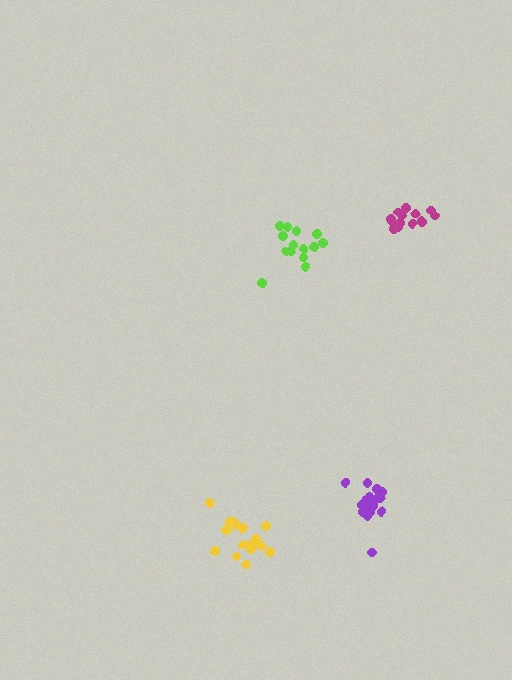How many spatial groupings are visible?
There are 4 spatial groupings.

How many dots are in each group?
Group 1: 15 dots, Group 2: 14 dots, Group 3: 20 dots, Group 4: 18 dots (67 total).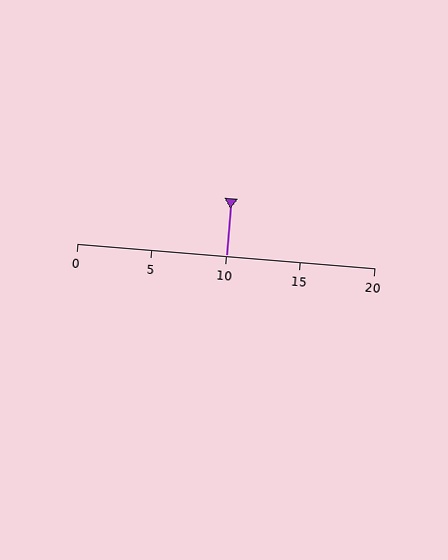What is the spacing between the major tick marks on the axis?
The major ticks are spaced 5 apart.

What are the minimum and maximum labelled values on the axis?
The axis runs from 0 to 20.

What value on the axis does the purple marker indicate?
The marker indicates approximately 10.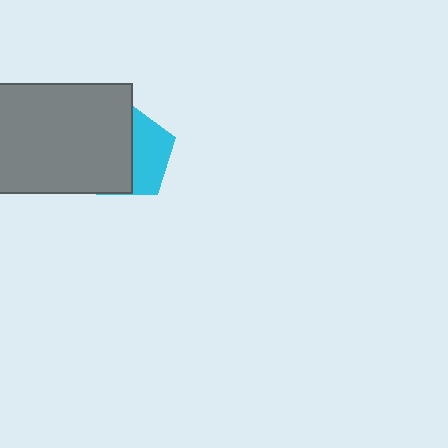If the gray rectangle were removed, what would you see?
You would see the complete cyan pentagon.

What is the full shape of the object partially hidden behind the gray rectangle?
The partially hidden object is a cyan pentagon.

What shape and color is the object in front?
The object in front is a gray rectangle.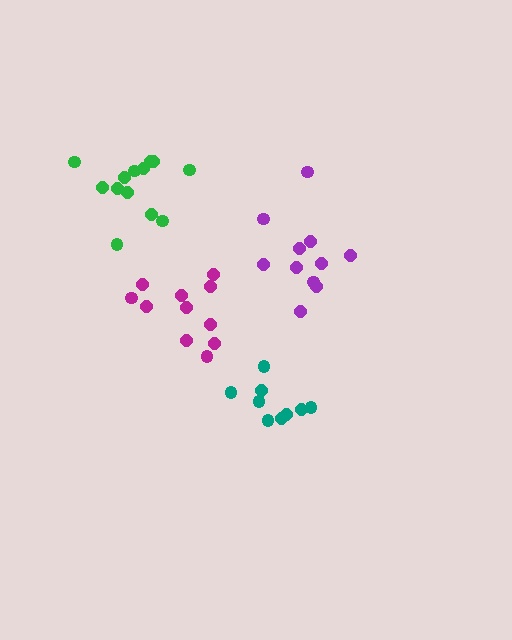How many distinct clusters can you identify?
There are 4 distinct clusters.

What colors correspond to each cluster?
The clusters are colored: purple, magenta, green, teal.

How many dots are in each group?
Group 1: 11 dots, Group 2: 11 dots, Group 3: 13 dots, Group 4: 9 dots (44 total).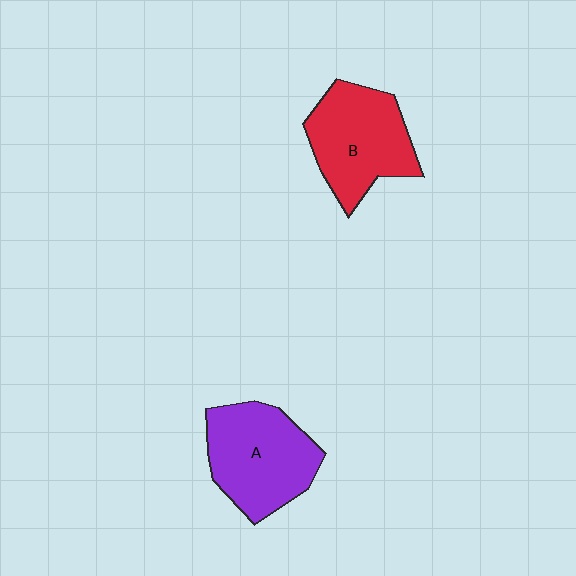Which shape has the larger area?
Shape A (purple).